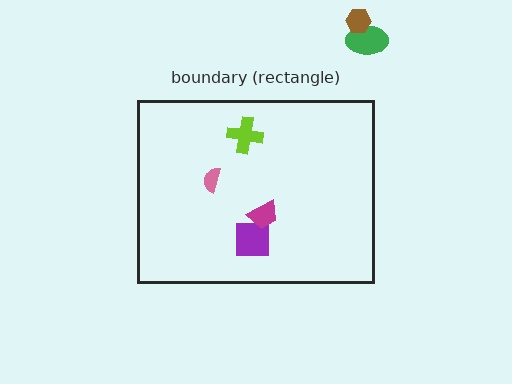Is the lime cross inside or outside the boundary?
Inside.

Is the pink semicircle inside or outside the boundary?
Inside.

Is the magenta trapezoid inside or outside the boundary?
Inside.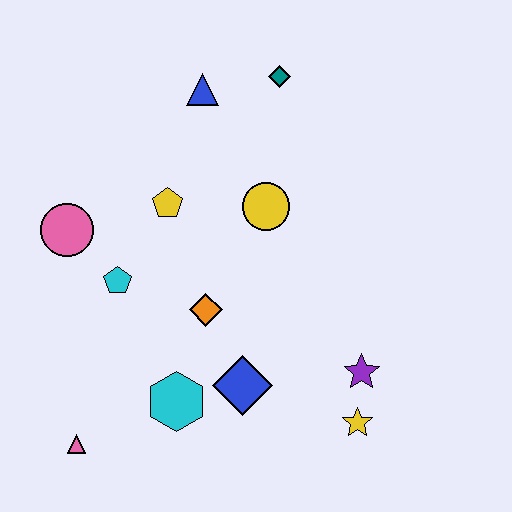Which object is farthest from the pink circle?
The yellow star is farthest from the pink circle.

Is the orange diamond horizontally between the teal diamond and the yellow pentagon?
Yes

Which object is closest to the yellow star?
The purple star is closest to the yellow star.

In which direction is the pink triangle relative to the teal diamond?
The pink triangle is below the teal diamond.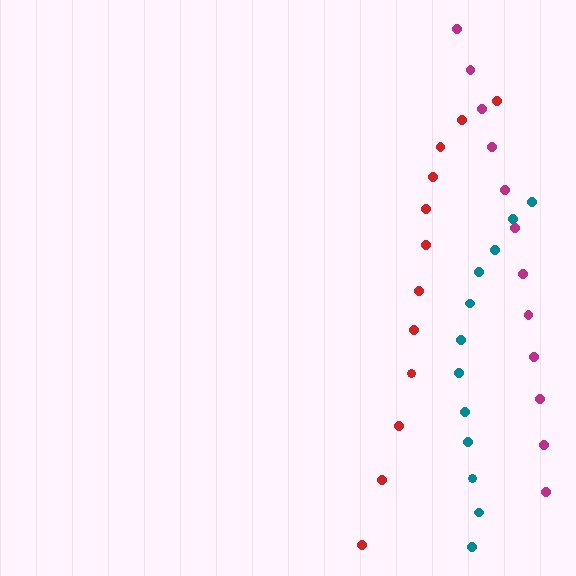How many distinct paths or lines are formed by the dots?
There are 3 distinct paths.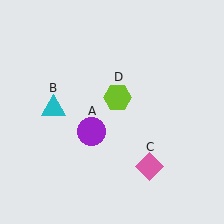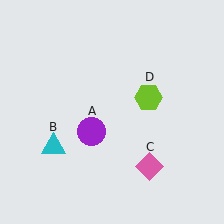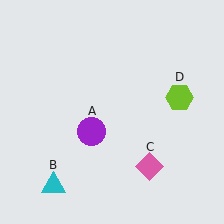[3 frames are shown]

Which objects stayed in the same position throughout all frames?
Purple circle (object A) and pink diamond (object C) remained stationary.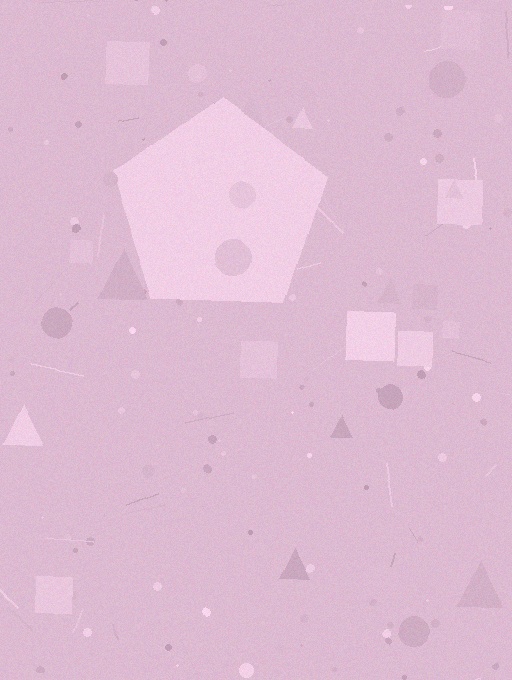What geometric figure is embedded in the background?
A pentagon is embedded in the background.